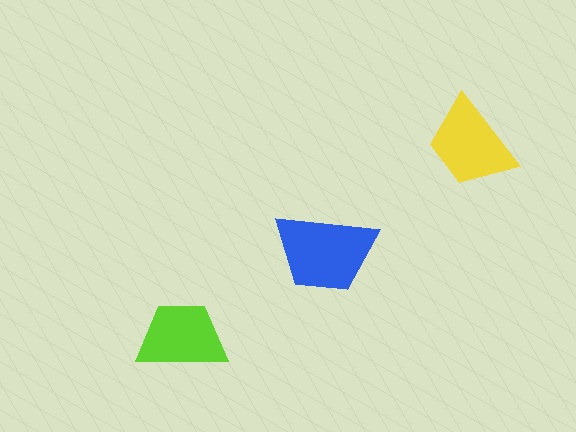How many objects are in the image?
There are 3 objects in the image.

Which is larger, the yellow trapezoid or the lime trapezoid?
The yellow one.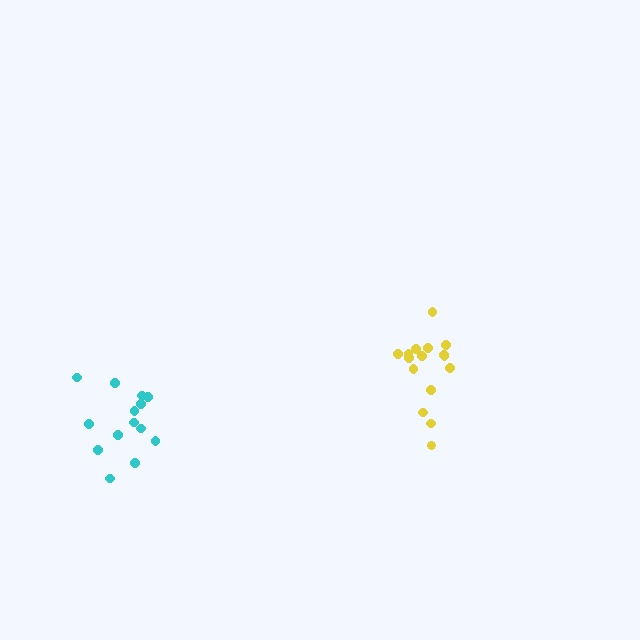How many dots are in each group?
Group 1: 14 dots, Group 2: 16 dots (30 total).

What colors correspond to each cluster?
The clusters are colored: cyan, yellow.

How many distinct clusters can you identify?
There are 2 distinct clusters.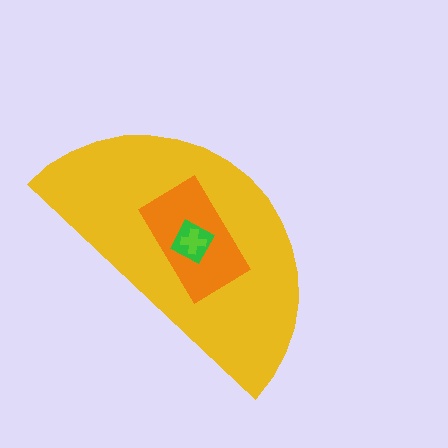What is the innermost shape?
The lime cross.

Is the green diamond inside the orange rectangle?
Yes.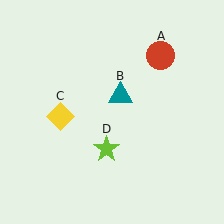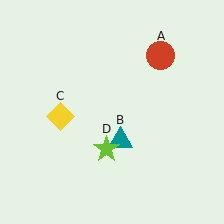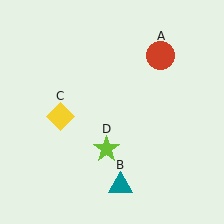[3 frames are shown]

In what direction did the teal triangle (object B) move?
The teal triangle (object B) moved down.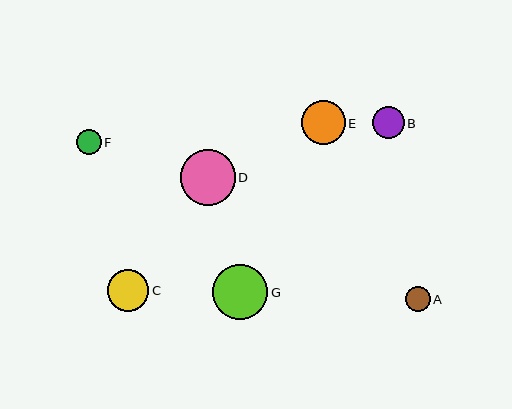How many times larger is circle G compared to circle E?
Circle G is approximately 1.3 times the size of circle E.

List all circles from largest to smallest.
From largest to smallest: G, D, E, C, B, F, A.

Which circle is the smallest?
Circle A is the smallest with a size of approximately 25 pixels.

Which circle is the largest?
Circle G is the largest with a size of approximately 55 pixels.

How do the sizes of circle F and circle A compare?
Circle F and circle A are approximately the same size.